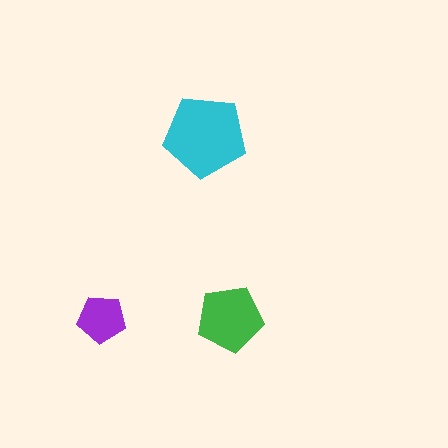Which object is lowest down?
The purple pentagon is bottommost.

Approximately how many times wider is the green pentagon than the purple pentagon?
About 1.5 times wider.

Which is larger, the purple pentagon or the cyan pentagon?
The cyan one.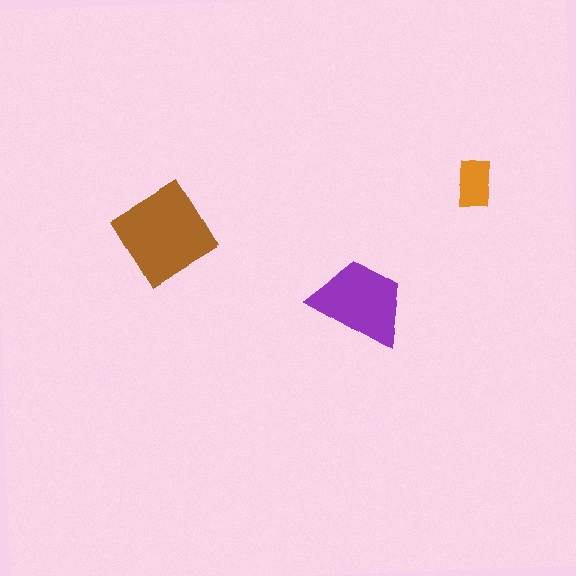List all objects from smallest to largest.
The orange rectangle, the purple trapezoid, the brown diamond.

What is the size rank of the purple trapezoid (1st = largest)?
2nd.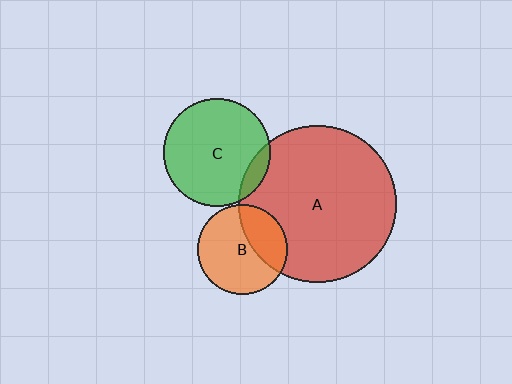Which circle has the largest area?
Circle A (red).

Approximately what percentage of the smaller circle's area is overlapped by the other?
Approximately 30%.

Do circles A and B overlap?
Yes.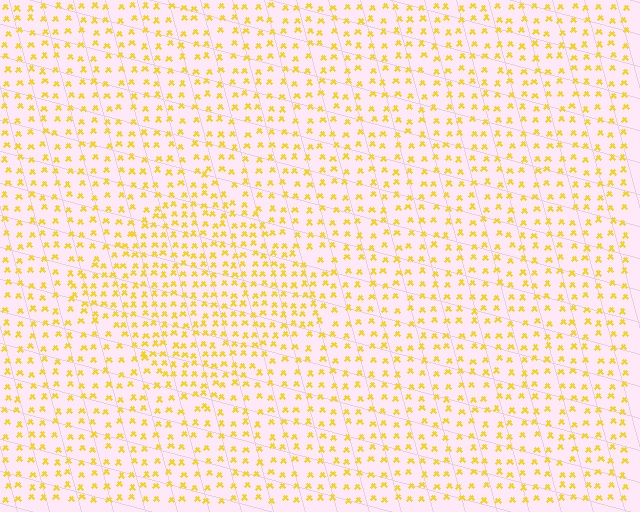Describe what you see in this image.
The image contains small yellow elements arranged at two different densities. A diamond-shaped region is visible where the elements are more densely packed than the surrounding area.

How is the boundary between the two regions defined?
The boundary is defined by a change in element density (approximately 1.6x ratio). All elements are the same color, size, and shape.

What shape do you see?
I see a diamond.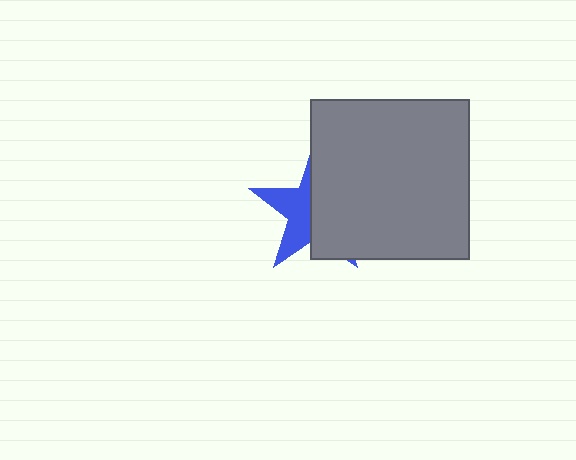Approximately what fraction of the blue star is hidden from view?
Roughly 59% of the blue star is hidden behind the gray square.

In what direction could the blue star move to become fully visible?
The blue star could move left. That would shift it out from behind the gray square entirely.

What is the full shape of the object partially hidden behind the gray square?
The partially hidden object is a blue star.